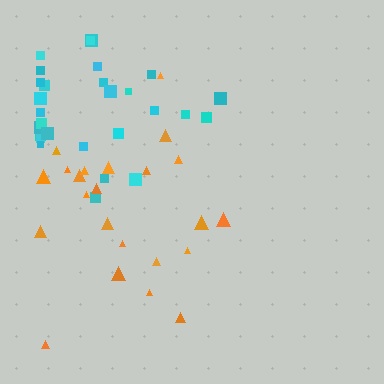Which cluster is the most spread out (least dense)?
Orange.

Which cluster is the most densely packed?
Cyan.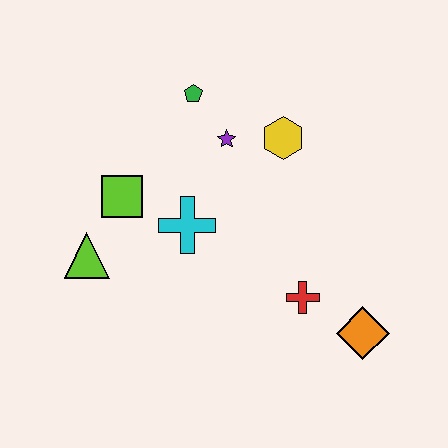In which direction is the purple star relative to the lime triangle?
The purple star is to the right of the lime triangle.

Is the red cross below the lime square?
Yes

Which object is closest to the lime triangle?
The lime square is closest to the lime triangle.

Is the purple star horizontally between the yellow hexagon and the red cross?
No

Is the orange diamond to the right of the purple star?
Yes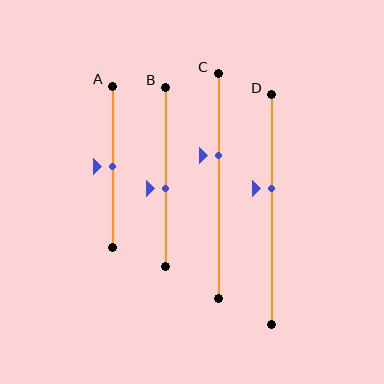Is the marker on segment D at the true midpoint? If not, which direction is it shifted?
No, the marker on segment D is shifted upward by about 9% of the segment length.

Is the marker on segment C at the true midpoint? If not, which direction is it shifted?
No, the marker on segment C is shifted upward by about 14% of the segment length.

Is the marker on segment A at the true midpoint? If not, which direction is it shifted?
Yes, the marker on segment A is at the true midpoint.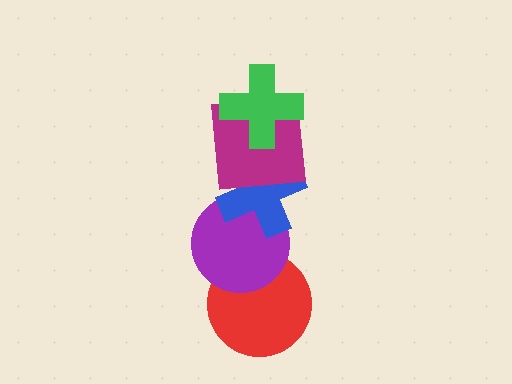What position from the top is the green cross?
The green cross is 1st from the top.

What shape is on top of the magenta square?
The green cross is on top of the magenta square.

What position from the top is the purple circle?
The purple circle is 4th from the top.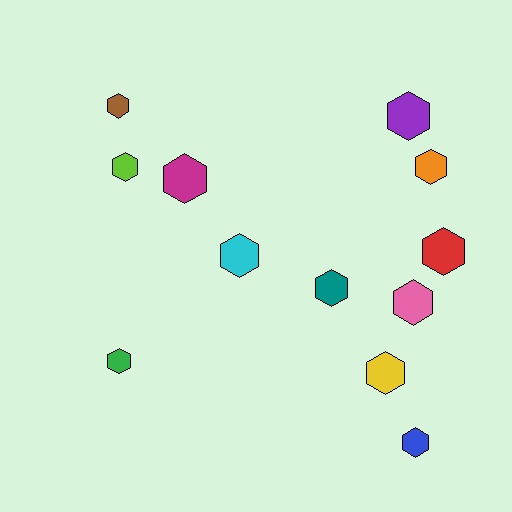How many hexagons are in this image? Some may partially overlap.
There are 12 hexagons.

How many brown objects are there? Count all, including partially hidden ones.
There is 1 brown object.